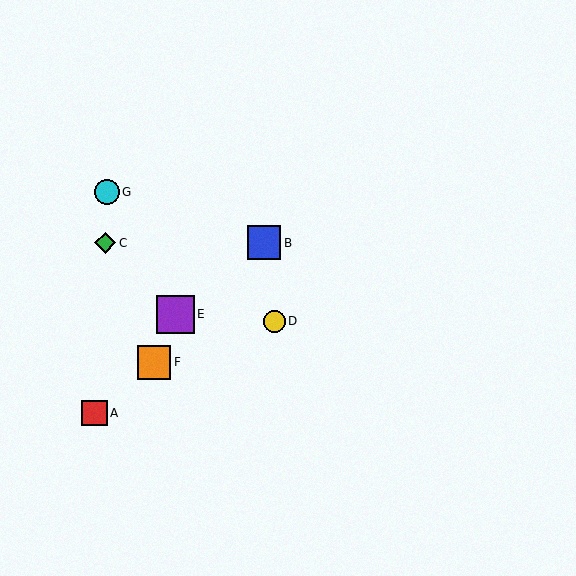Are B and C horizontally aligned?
Yes, both are at y≈243.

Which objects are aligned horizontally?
Objects B, C are aligned horizontally.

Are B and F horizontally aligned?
No, B is at y≈243 and F is at y≈362.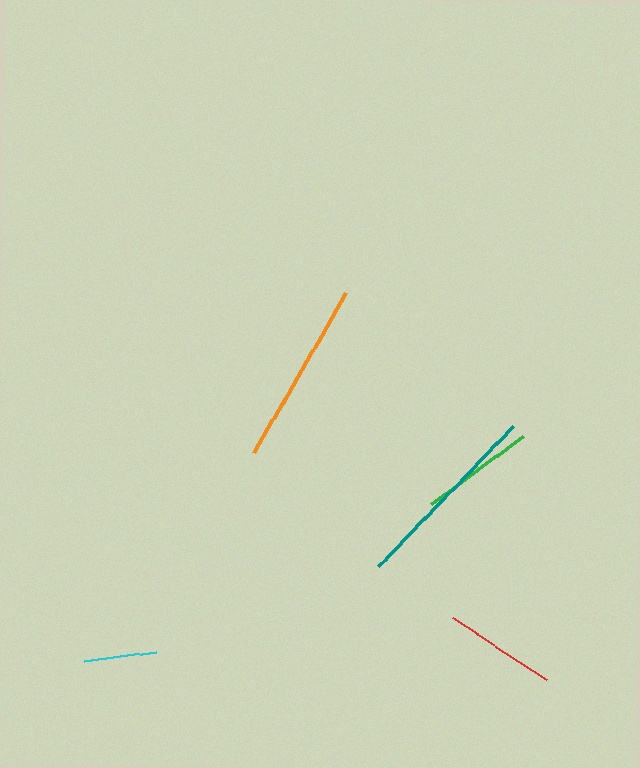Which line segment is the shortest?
The cyan line is the shortest at approximately 73 pixels.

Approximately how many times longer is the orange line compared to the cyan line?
The orange line is approximately 2.5 times the length of the cyan line.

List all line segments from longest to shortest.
From longest to shortest: teal, orange, green, red, cyan.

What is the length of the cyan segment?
The cyan segment is approximately 73 pixels long.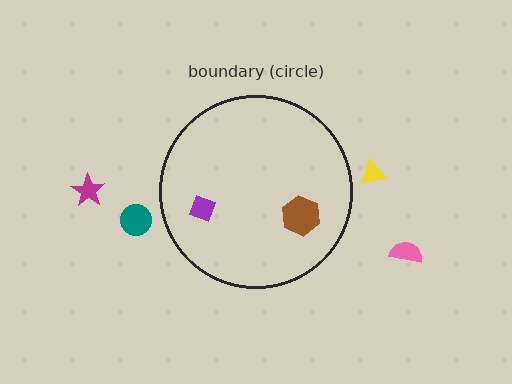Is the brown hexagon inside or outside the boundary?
Inside.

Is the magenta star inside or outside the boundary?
Outside.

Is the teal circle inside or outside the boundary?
Outside.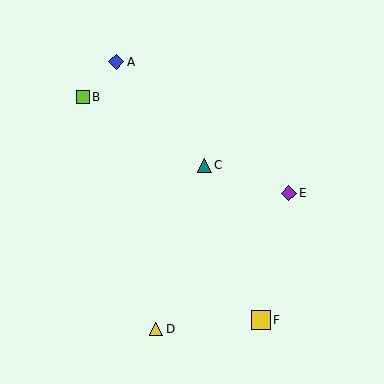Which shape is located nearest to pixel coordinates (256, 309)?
The yellow square (labeled F) at (261, 320) is nearest to that location.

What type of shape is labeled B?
Shape B is a lime square.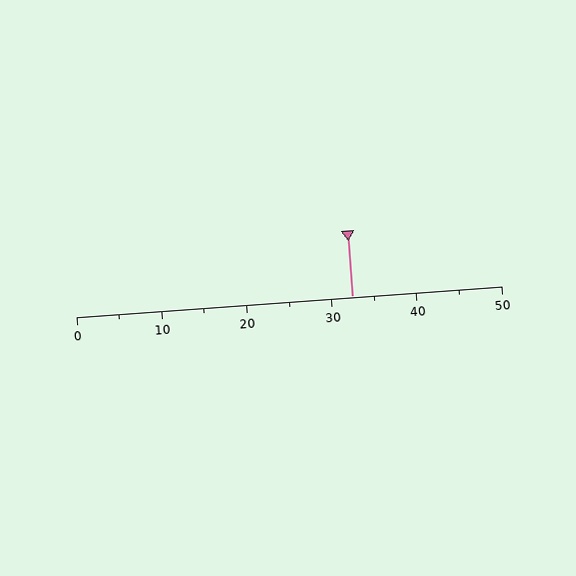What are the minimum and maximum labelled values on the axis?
The axis runs from 0 to 50.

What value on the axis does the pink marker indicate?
The marker indicates approximately 32.5.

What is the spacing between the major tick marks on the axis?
The major ticks are spaced 10 apart.